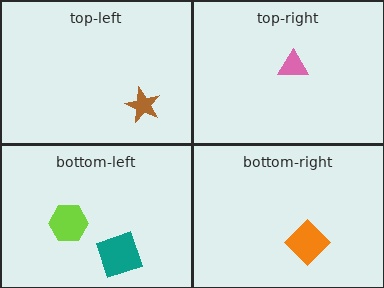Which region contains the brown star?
The top-left region.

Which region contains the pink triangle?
The top-right region.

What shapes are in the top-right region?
The pink triangle.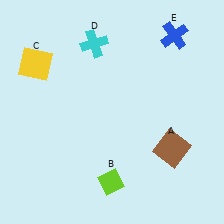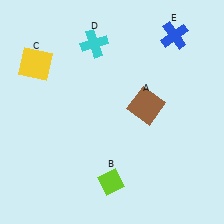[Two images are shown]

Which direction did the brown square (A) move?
The brown square (A) moved up.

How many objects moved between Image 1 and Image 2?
1 object moved between the two images.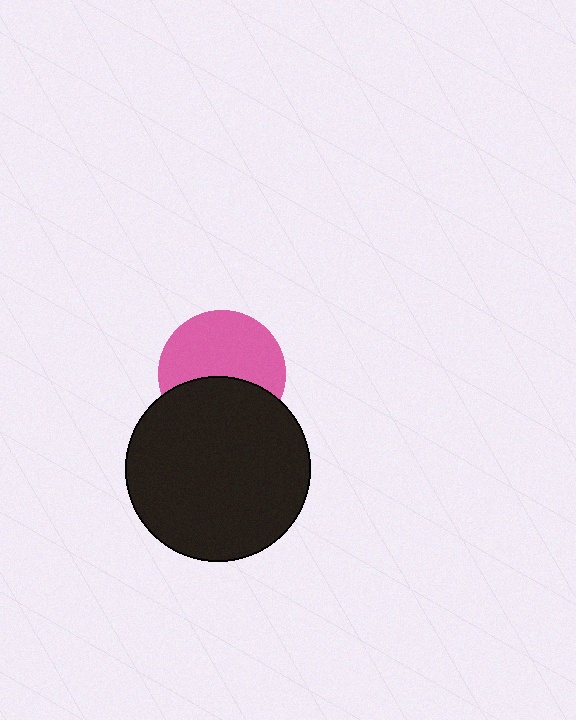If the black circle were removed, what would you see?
You would see the complete pink circle.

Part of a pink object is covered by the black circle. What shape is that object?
It is a circle.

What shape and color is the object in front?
The object in front is a black circle.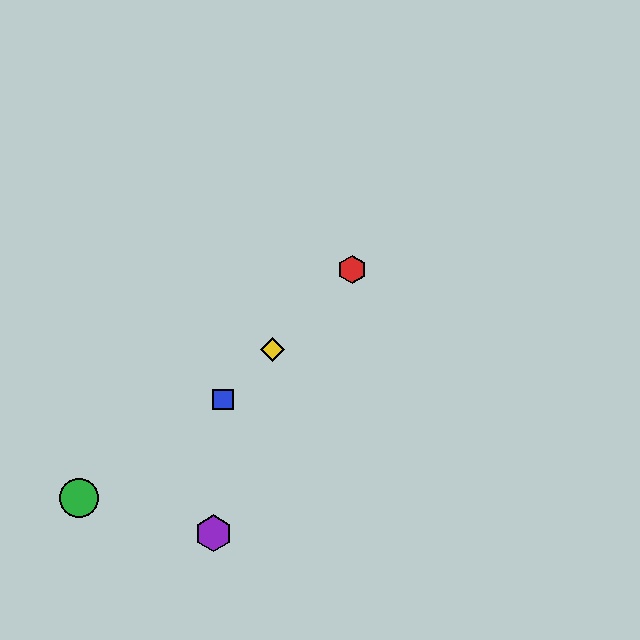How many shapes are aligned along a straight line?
3 shapes (the red hexagon, the blue square, the yellow diamond) are aligned along a straight line.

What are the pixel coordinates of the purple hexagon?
The purple hexagon is at (214, 533).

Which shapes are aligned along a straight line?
The red hexagon, the blue square, the yellow diamond are aligned along a straight line.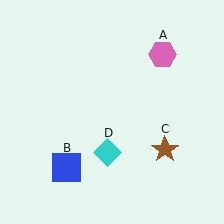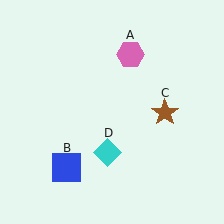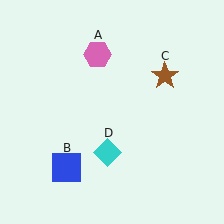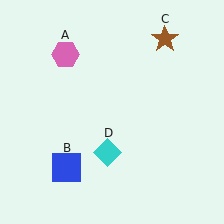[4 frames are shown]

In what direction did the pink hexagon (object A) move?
The pink hexagon (object A) moved left.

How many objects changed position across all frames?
2 objects changed position: pink hexagon (object A), brown star (object C).